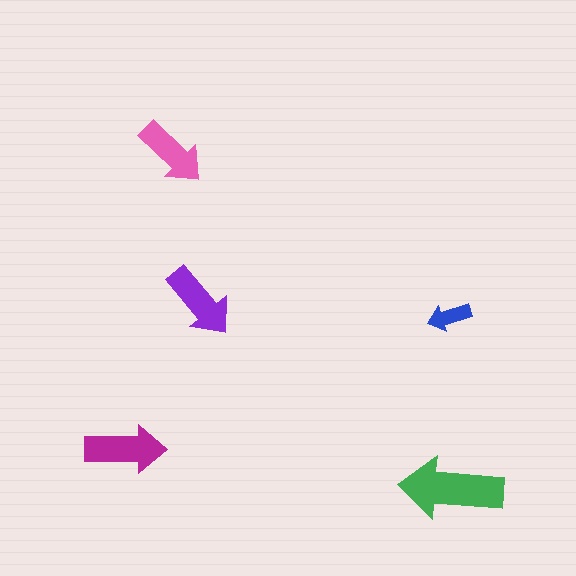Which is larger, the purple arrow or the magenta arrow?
The magenta one.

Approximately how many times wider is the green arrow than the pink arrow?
About 1.5 times wider.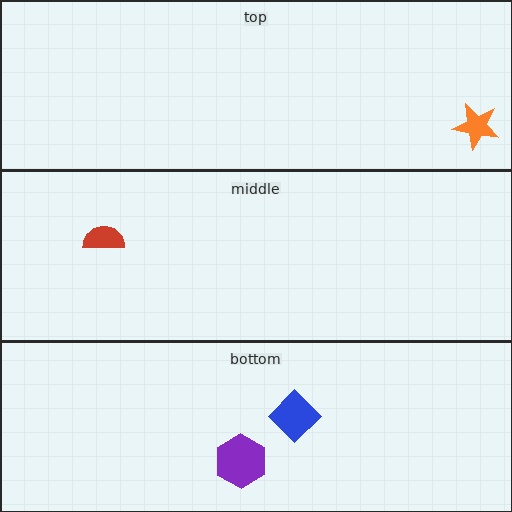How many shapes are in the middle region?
1.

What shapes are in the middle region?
The red semicircle.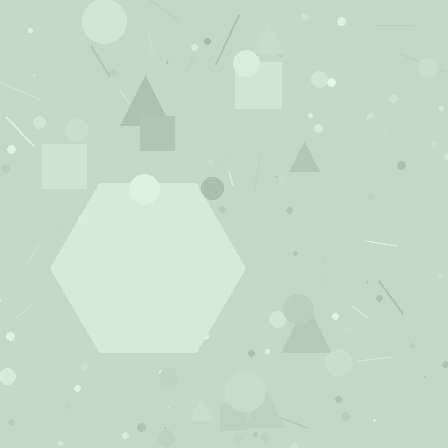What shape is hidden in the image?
A hexagon is hidden in the image.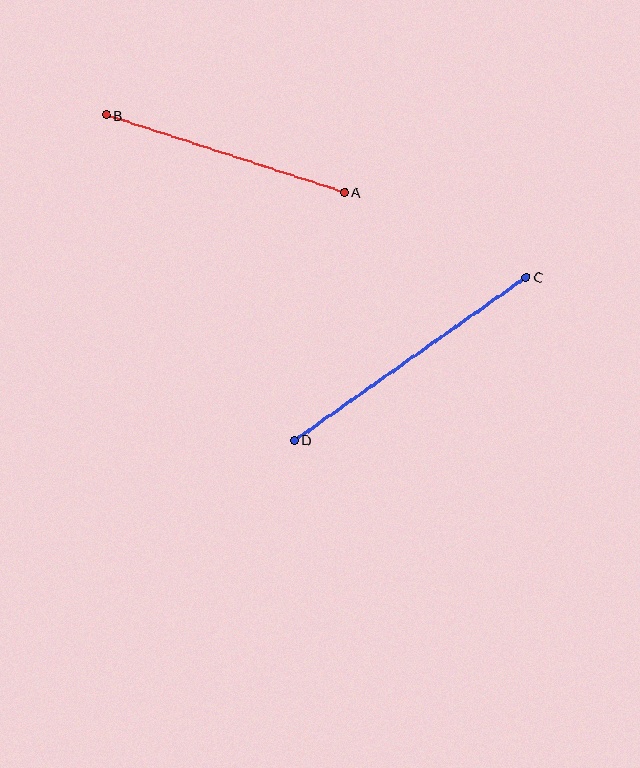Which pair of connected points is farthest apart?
Points C and D are farthest apart.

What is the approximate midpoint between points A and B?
The midpoint is at approximately (225, 154) pixels.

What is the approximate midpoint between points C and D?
The midpoint is at approximately (410, 359) pixels.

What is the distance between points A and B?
The distance is approximately 251 pixels.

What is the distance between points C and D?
The distance is approximately 283 pixels.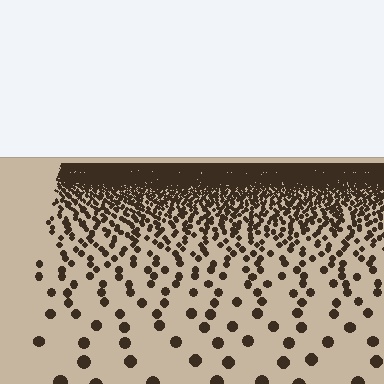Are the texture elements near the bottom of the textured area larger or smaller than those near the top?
Larger. Near the bottom, elements are closer to the viewer and appear at a bigger on-screen size.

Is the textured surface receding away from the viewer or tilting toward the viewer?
The surface is receding away from the viewer. Texture elements get smaller and denser toward the top.